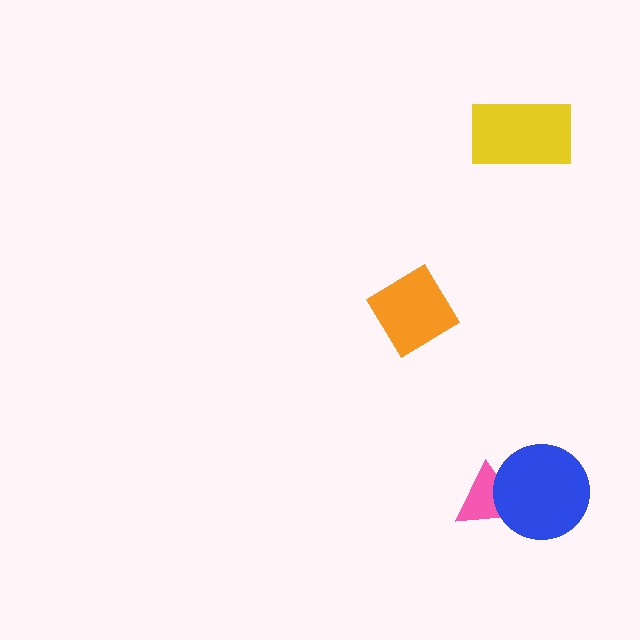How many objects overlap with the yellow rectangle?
0 objects overlap with the yellow rectangle.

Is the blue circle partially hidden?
No, no other shape covers it.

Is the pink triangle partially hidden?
Yes, it is partially covered by another shape.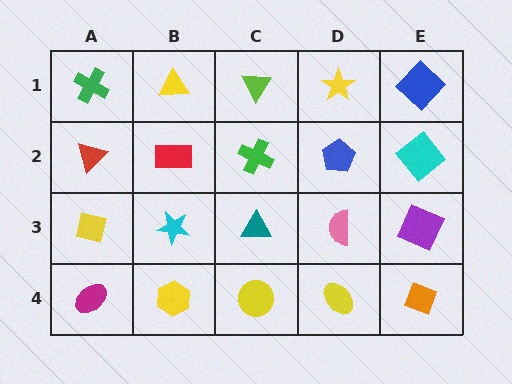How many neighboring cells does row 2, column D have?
4.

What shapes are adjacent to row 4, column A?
A yellow square (row 3, column A), a yellow hexagon (row 4, column B).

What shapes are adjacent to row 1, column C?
A green cross (row 2, column C), a yellow triangle (row 1, column B), a yellow star (row 1, column D).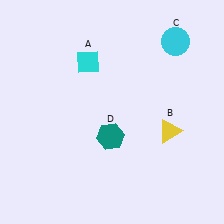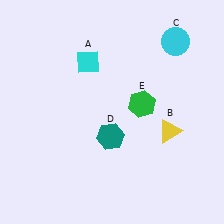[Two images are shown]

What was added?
A green hexagon (E) was added in Image 2.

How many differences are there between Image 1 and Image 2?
There is 1 difference between the two images.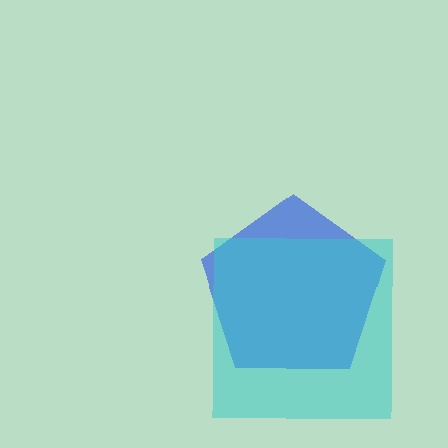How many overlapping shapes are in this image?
There are 2 overlapping shapes in the image.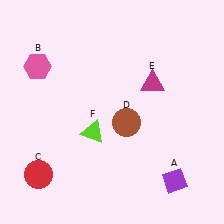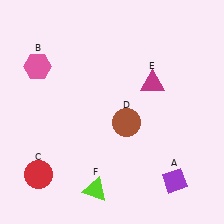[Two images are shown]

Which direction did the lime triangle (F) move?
The lime triangle (F) moved down.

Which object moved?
The lime triangle (F) moved down.